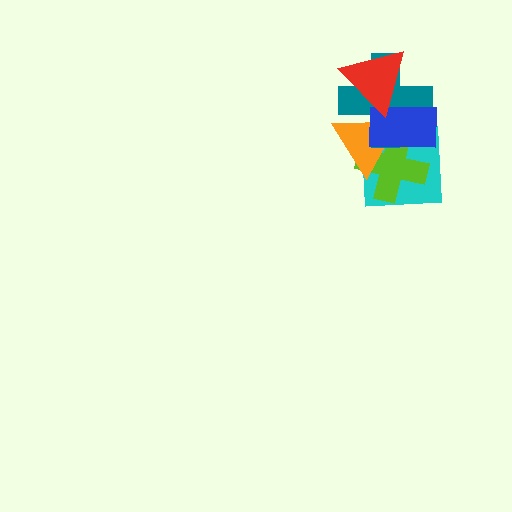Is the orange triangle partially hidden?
Yes, it is partially covered by another shape.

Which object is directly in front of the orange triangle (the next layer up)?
The teal cross is directly in front of the orange triangle.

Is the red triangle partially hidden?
No, no other shape covers it.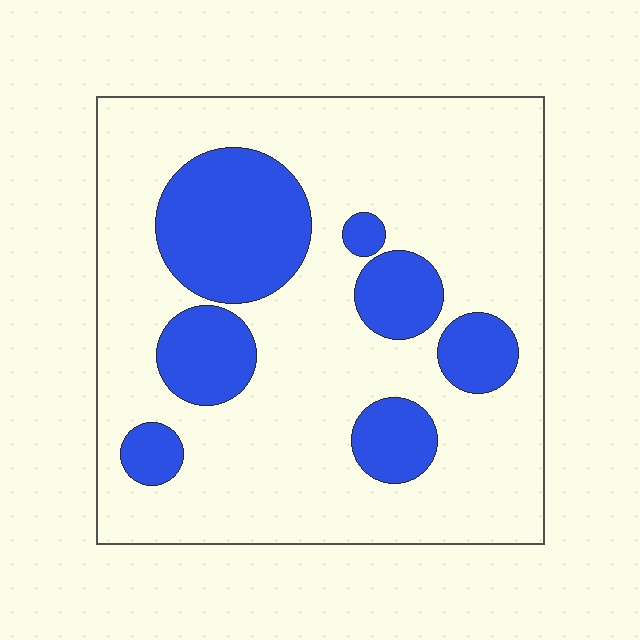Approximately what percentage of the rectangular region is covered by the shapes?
Approximately 25%.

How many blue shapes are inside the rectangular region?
7.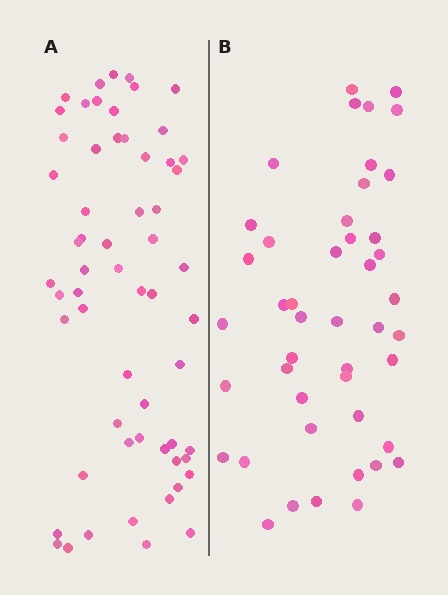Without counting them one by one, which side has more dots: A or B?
Region A (the left region) has more dots.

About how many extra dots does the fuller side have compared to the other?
Region A has approximately 15 more dots than region B.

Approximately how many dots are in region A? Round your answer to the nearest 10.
About 60 dots.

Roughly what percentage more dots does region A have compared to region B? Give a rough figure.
About 35% more.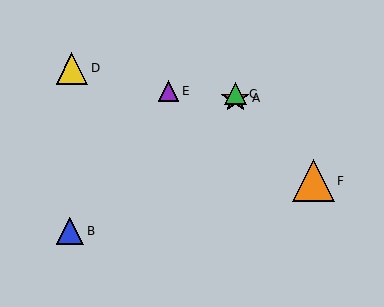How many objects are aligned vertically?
2 objects (A, C) are aligned vertically.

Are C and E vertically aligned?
No, C is at x≈235 and E is at x≈169.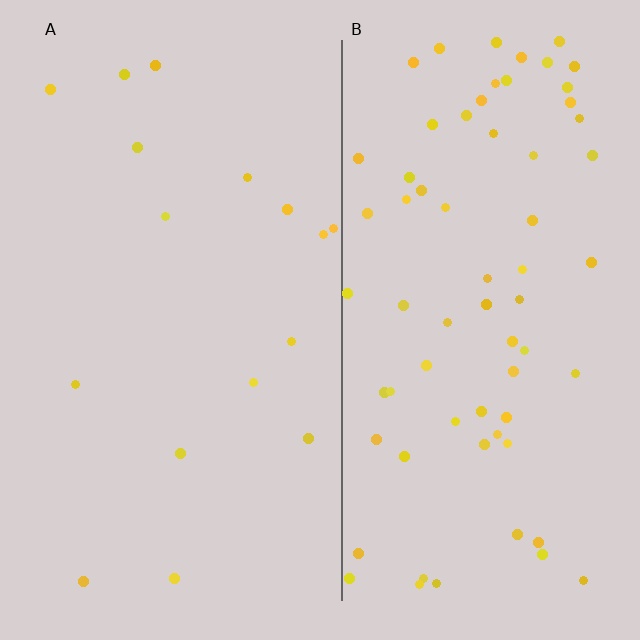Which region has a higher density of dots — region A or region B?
B (the right).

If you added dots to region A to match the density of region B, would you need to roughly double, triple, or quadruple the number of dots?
Approximately quadruple.